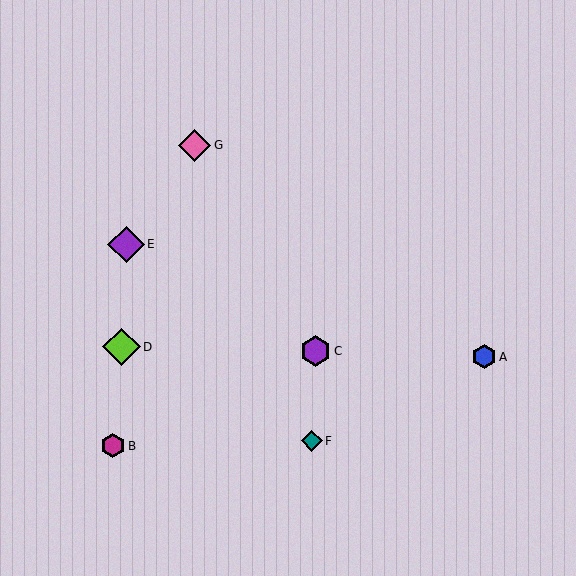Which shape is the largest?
The lime diamond (labeled D) is the largest.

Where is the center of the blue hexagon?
The center of the blue hexagon is at (484, 357).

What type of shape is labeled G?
Shape G is a pink diamond.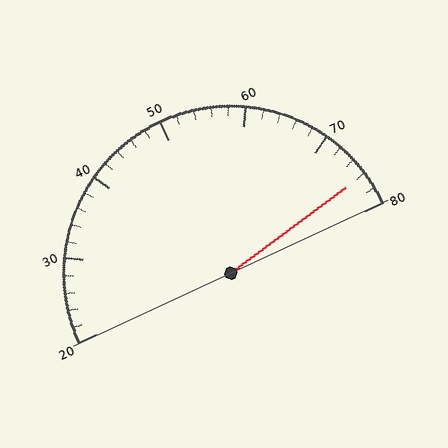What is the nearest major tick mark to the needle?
The nearest major tick mark is 80.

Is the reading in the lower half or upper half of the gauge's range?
The reading is in the upper half of the range (20 to 80).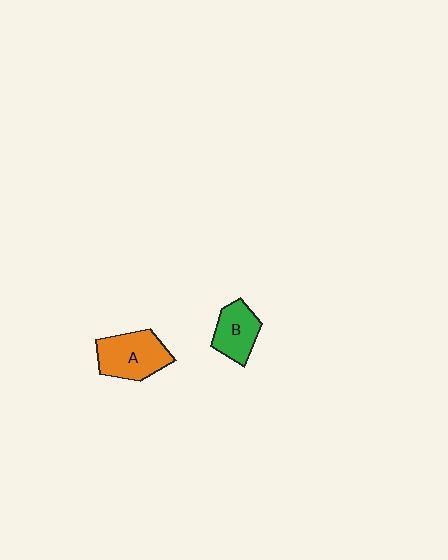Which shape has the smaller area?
Shape B (green).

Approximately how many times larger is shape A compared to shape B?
Approximately 1.3 times.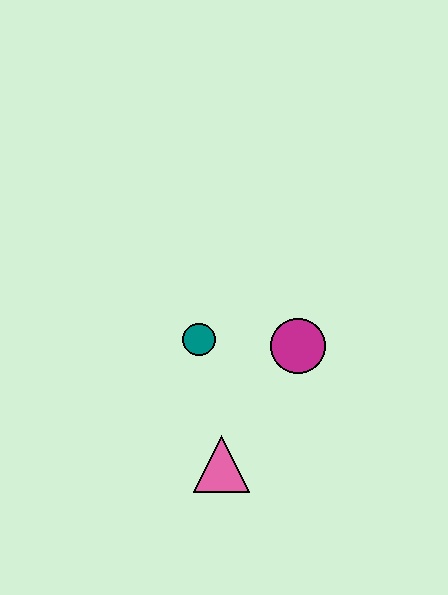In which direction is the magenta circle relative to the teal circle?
The magenta circle is to the right of the teal circle.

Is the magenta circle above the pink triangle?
Yes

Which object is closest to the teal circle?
The magenta circle is closest to the teal circle.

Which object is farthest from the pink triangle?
The magenta circle is farthest from the pink triangle.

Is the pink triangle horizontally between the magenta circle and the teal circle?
Yes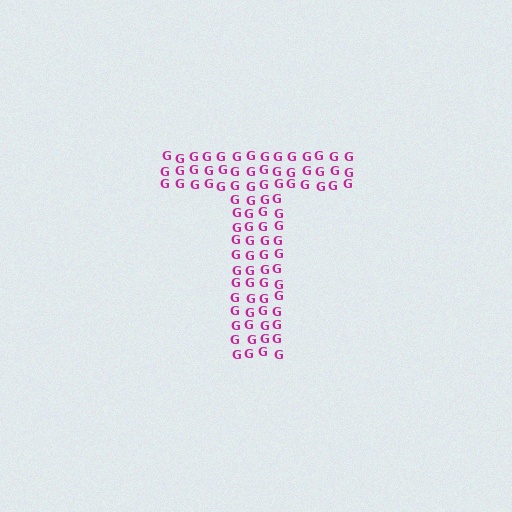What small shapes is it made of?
It is made of small letter G's.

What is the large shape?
The large shape is the letter T.